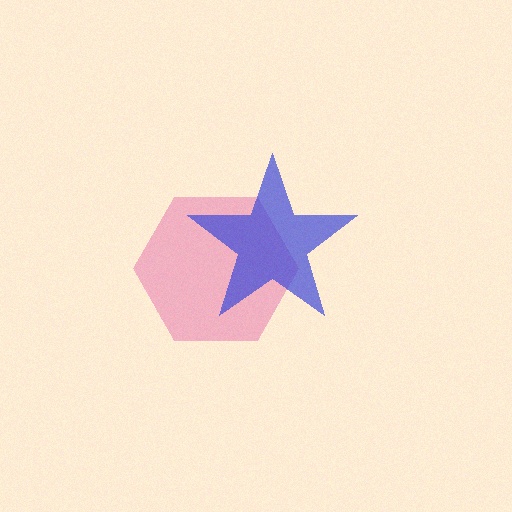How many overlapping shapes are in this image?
There are 2 overlapping shapes in the image.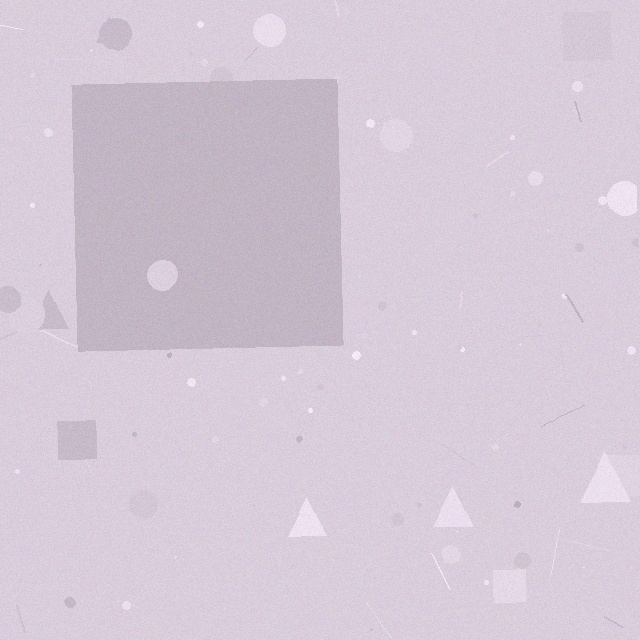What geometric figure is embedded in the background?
A square is embedded in the background.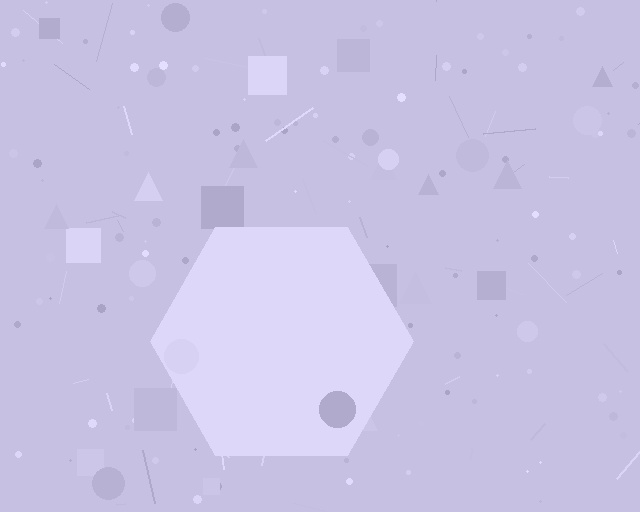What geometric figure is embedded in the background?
A hexagon is embedded in the background.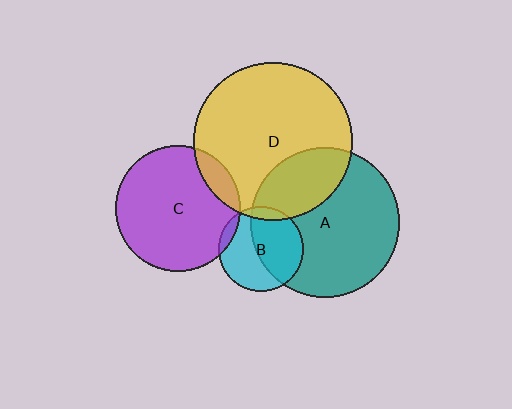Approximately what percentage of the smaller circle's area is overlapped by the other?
Approximately 30%.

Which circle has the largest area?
Circle D (yellow).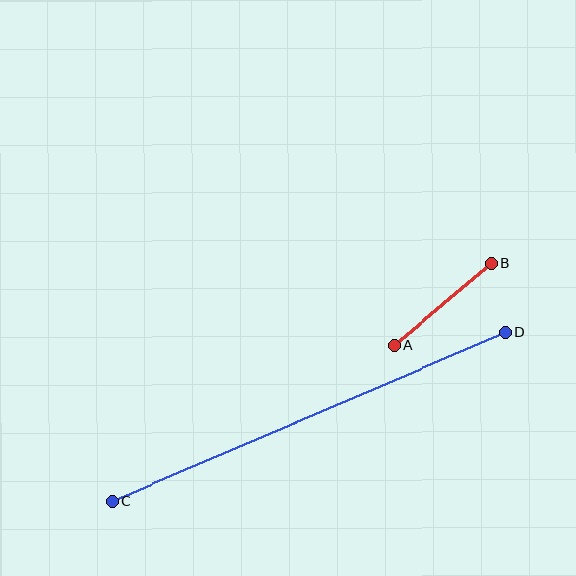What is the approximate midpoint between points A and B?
The midpoint is at approximately (443, 304) pixels.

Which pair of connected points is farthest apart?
Points C and D are farthest apart.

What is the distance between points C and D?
The distance is approximately 428 pixels.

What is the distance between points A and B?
The distance is approximately 126 pixels.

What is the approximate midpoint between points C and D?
The midpoint is at approximately (309, 417) pixels.